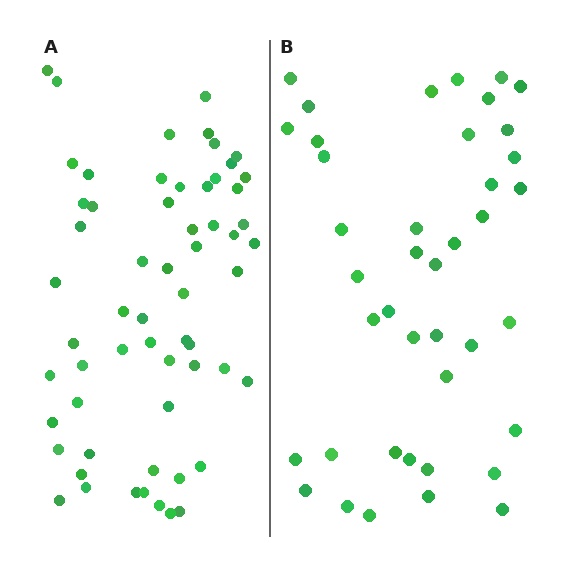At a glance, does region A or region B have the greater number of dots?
Region A (the left region) has more dots.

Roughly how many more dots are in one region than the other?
Region A has approximately 20 more dots than region B.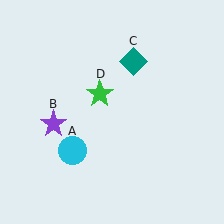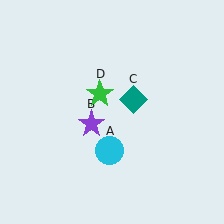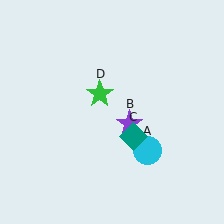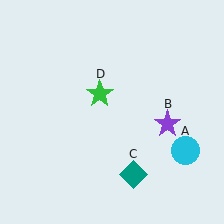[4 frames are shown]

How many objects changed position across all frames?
3 objects changed position: cyan circle (object A), purple star (object B), teal diamond (object C).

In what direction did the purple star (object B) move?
The purple star (object B) moved right.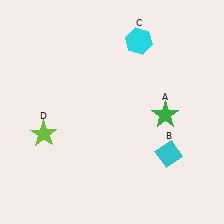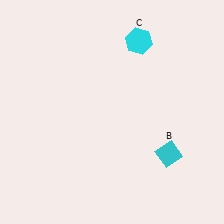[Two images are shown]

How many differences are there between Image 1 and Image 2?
There are 2 differences between the two images.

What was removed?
The green star (A), the lime star (D) were removed in Image 2.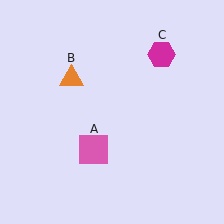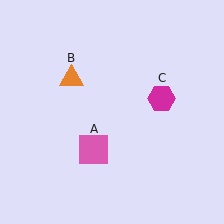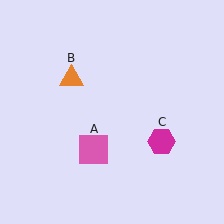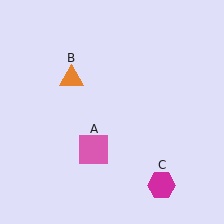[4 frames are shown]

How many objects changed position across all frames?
1 object changed position: magenta hexagon (object C).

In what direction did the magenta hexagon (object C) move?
The magenta hexagon (object C) moved down.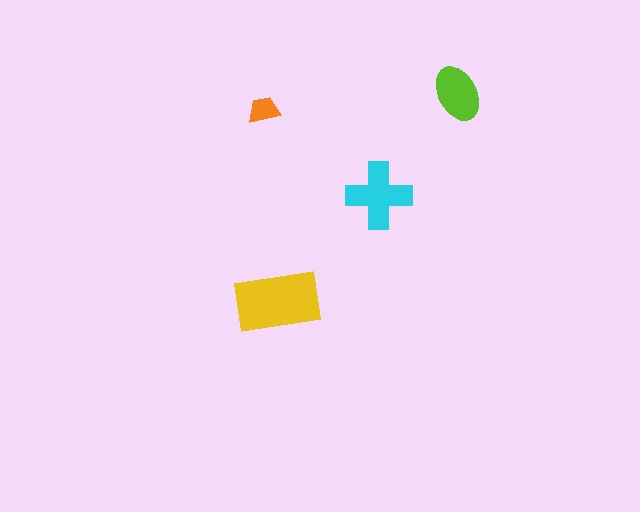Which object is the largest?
The yellow rectangle.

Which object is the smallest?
The orange trapezoid.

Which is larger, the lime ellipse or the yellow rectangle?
The yellow rectangle.